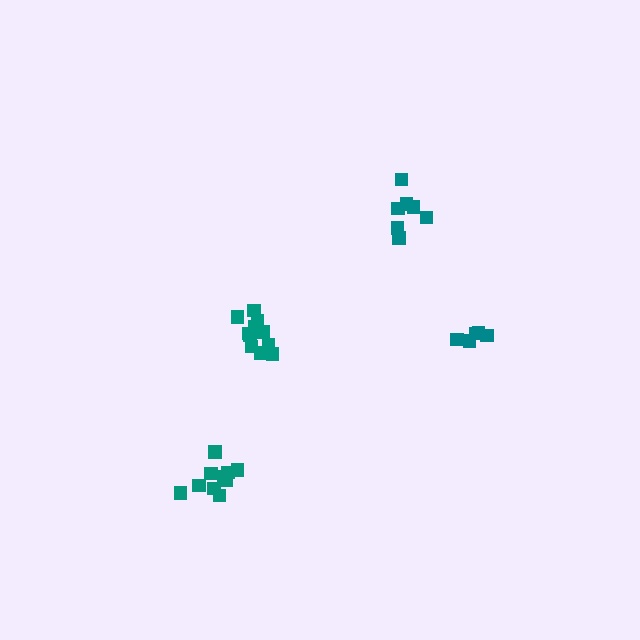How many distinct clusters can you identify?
There are 4 distinct clusters.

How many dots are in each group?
Group 1: 5 dots, Group 2: 11 dots, Group 3: 10 dots, Group 4: 7 dots (33 total).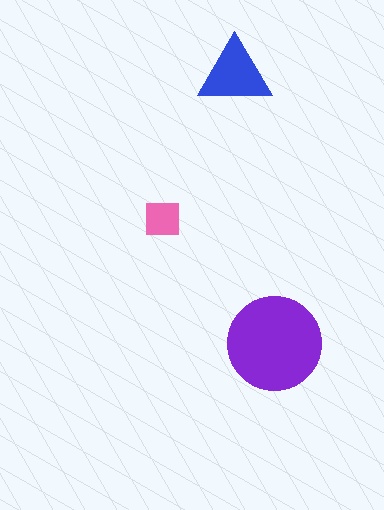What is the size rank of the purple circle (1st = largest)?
1st.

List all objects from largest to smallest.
The purple circle, the blue triangle, the pink square.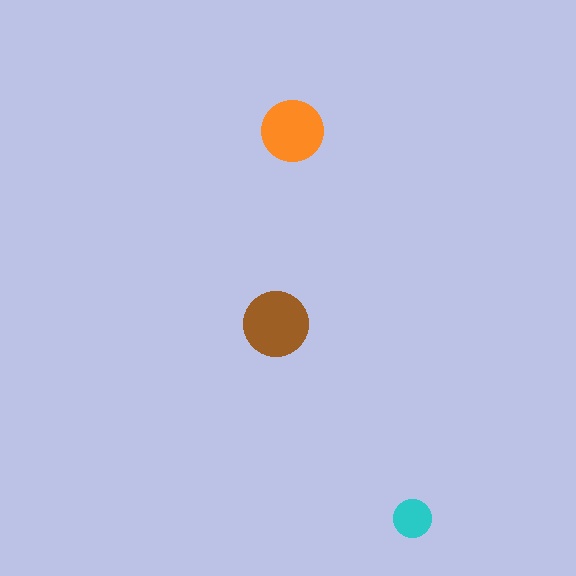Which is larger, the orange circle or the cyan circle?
The orange one.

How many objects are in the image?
There are 3 objects in the image.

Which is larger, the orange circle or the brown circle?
The brown one.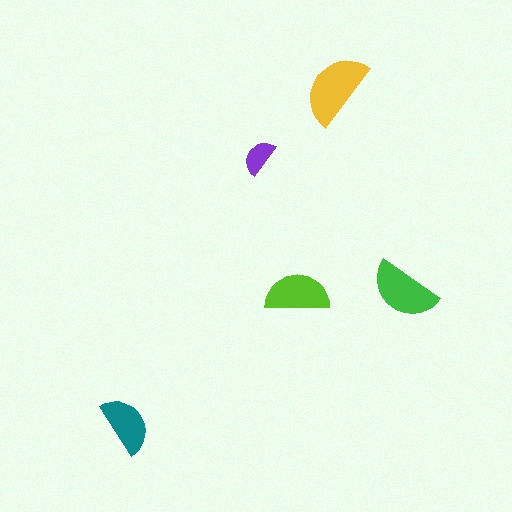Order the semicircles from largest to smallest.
the yellow one, the green one, the lime one, the teal one, the purple one.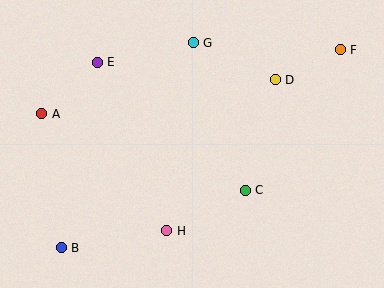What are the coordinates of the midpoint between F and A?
The midpoint between F and A is at (191, 82).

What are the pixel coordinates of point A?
Point A is at (42, 114).